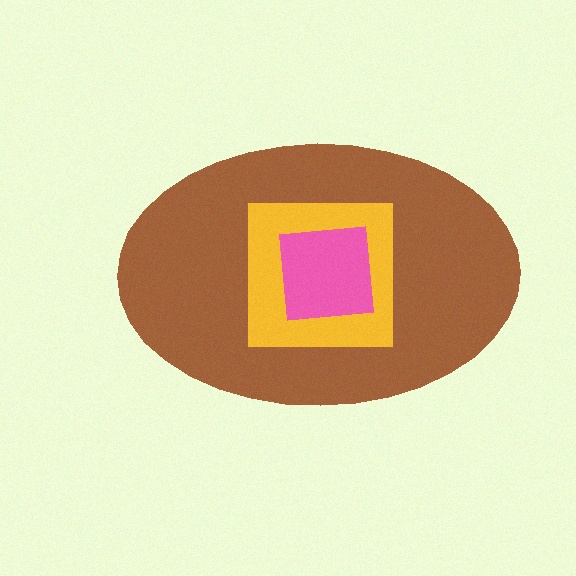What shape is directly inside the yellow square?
The pink square.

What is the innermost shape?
The pink square.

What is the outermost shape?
The brown ellipse.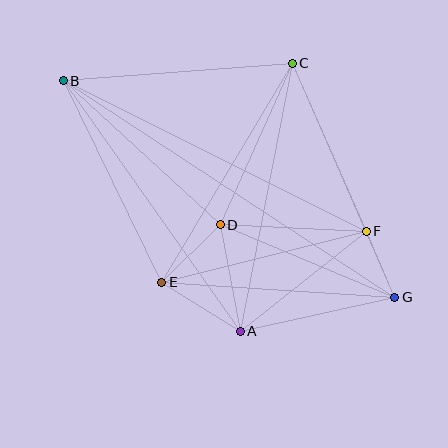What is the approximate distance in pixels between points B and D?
The distance between B and D is approximately 213 pixels.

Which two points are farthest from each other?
Points B and G are farthest from each other.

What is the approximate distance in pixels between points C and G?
The distance between C and G is approximately 256 pixels.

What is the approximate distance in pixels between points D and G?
The distance between D and G is approximately 189 pixels.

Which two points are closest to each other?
Points F and G are closest to each other.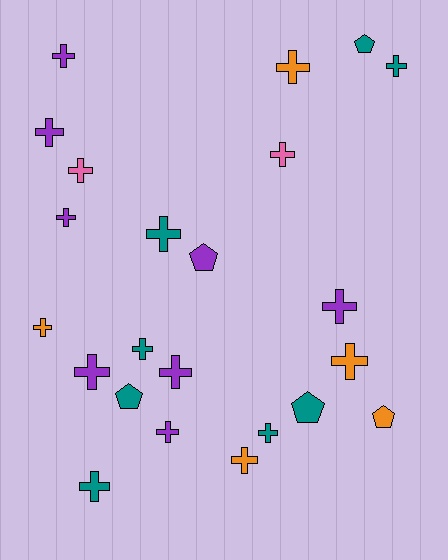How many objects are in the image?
There are 23 objects.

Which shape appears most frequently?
Cross, with 18 objects.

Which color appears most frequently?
Teal, with 8 objects.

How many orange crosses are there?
There are 4 orange crosses.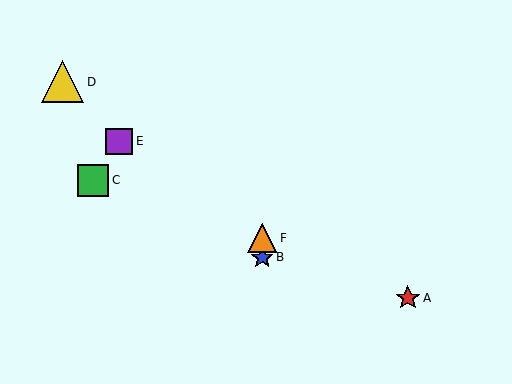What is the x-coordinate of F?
Object F is at x≈262.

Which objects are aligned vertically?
Objects B, F are aligned vertically.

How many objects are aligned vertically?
2 objects (B, F) are aligned vertically.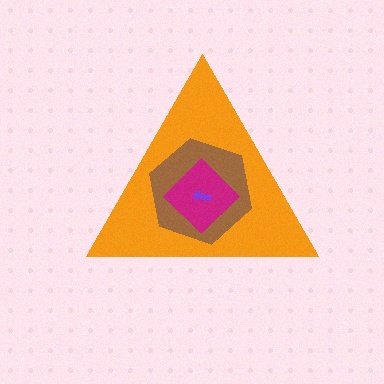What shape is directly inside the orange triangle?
The brown hexagon.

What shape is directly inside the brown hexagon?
The magenta diamond.